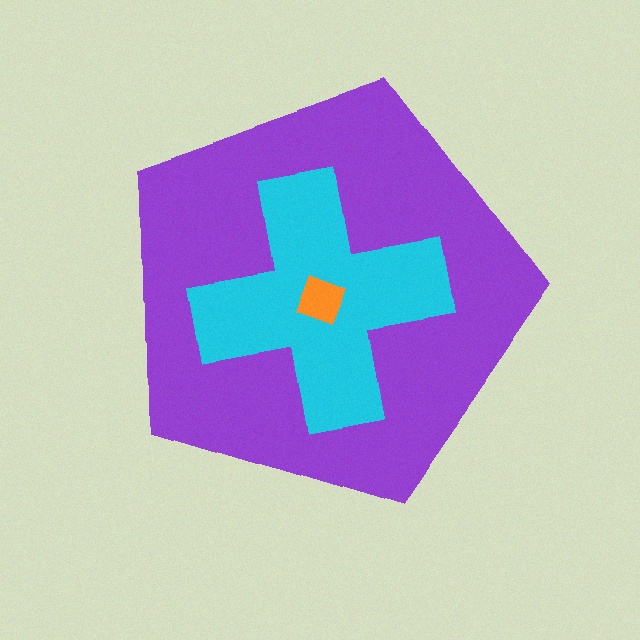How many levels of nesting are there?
3.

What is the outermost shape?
The purple pentagon.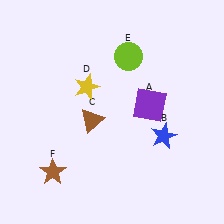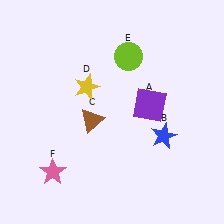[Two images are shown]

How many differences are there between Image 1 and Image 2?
There is 1 difference between the two images.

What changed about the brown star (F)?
In Image 1, F is brown. In Image 2, it changed to pink.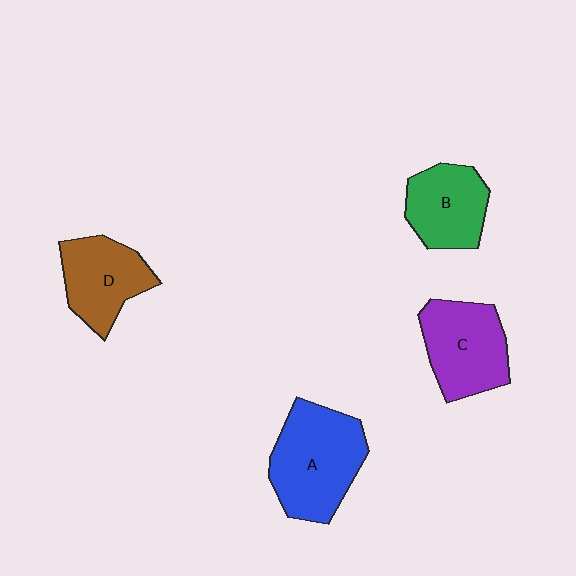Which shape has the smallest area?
Shape B (green).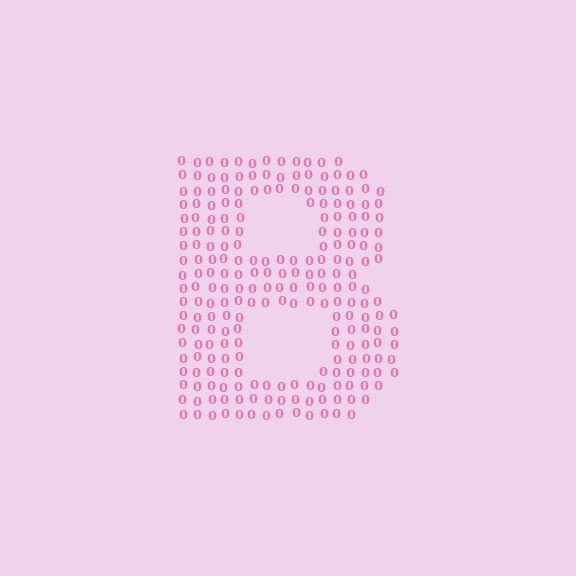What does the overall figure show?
The overall figure shows the letter B.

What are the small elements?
The small elements are digit 0's.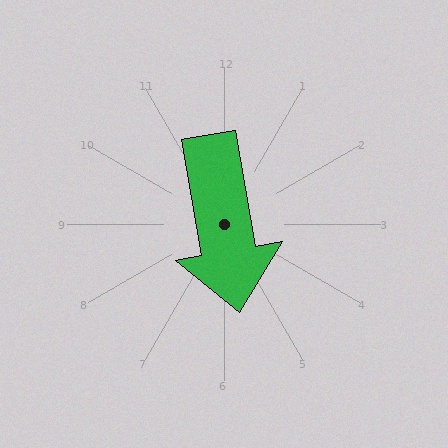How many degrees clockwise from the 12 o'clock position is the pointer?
Approximately 170 degrees.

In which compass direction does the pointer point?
South.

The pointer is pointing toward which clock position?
Roughly 6 o'clock.